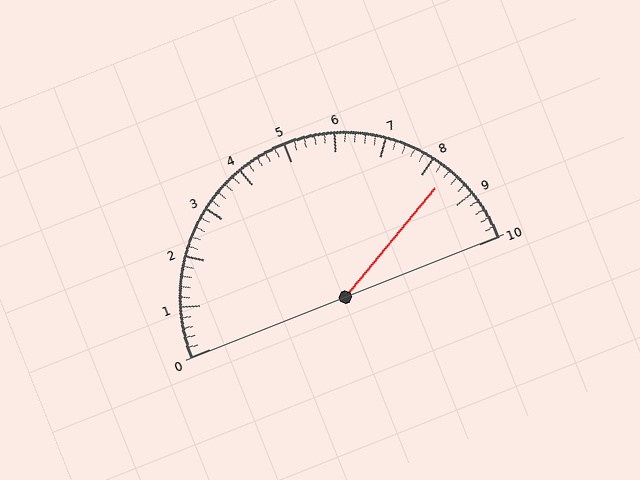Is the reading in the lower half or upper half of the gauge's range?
The reading is in the upper half of the range (0 to 10).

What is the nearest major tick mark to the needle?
The nearest major tick mark is 8.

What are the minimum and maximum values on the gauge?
The gauge ranges from 0 to 10.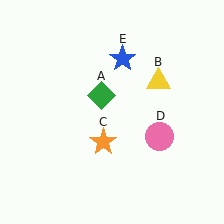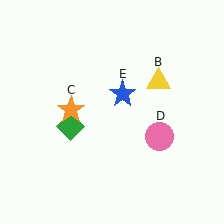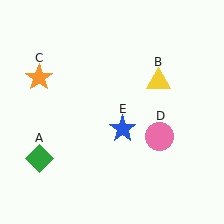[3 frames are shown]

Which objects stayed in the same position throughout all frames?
Yellow triangle (object B) and pink circle (object D) remained stationary.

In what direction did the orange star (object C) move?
The orange star (object C) moved up and to the left.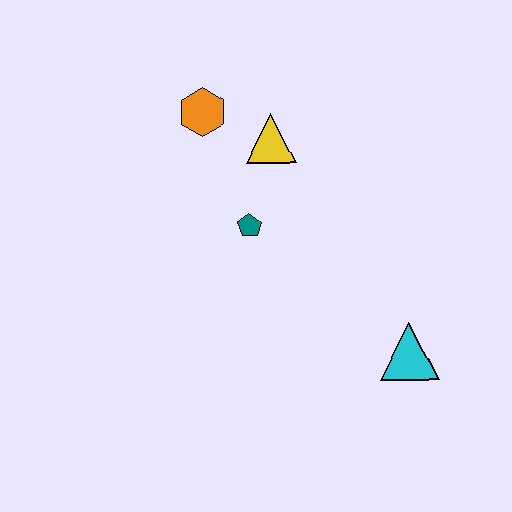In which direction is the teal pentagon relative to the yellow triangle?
The teal pentagon is below the yellow triangle.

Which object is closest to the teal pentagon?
The yellow triangle is closest to the teal pentagon.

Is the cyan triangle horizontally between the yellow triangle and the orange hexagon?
No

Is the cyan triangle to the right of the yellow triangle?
Yes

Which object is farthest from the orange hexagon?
The cyan triangle is farthest from the orange hexagon.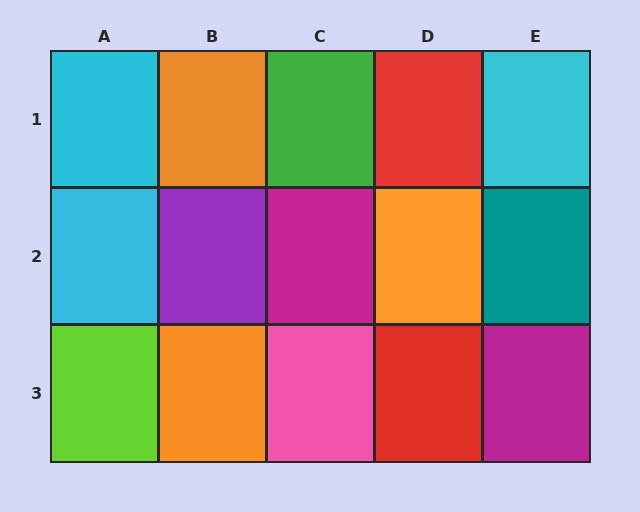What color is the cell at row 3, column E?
Magenta.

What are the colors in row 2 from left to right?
Cyan, purple, magenta, orange, teal.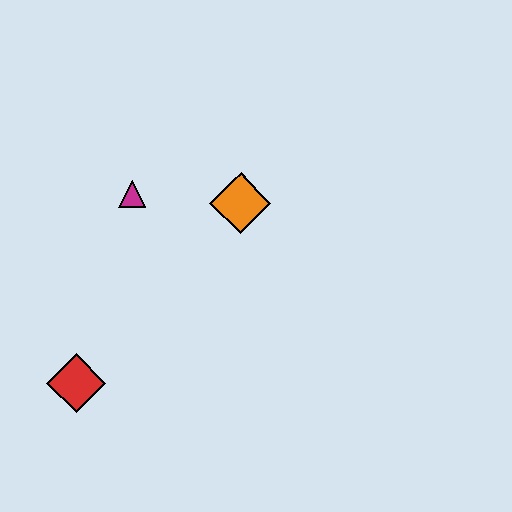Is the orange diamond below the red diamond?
No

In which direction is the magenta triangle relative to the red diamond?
The magenta triangle is above the red diamond.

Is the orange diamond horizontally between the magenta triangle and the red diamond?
No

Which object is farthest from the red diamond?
The orange diamond is farthest from the red diamond.